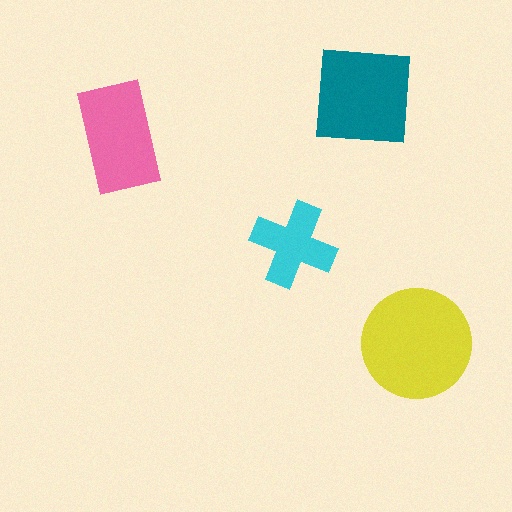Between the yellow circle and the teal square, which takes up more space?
The yellow circle.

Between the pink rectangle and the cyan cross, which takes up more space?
The pink rectangle.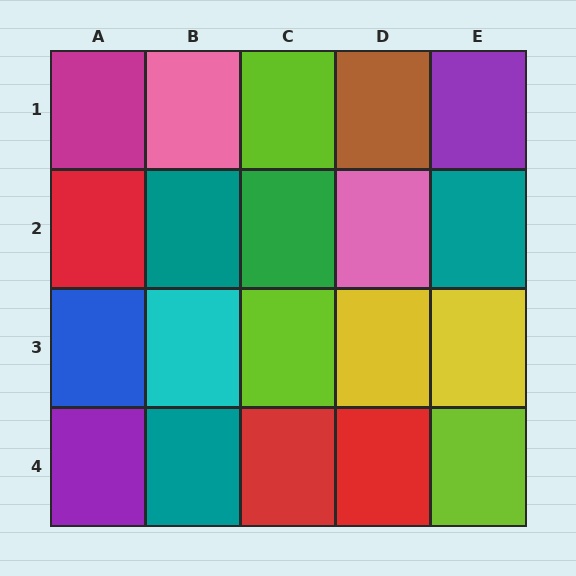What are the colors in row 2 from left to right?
Red, teal, green, pink, teal.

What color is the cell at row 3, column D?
Yellow.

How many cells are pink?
2 cells are pink.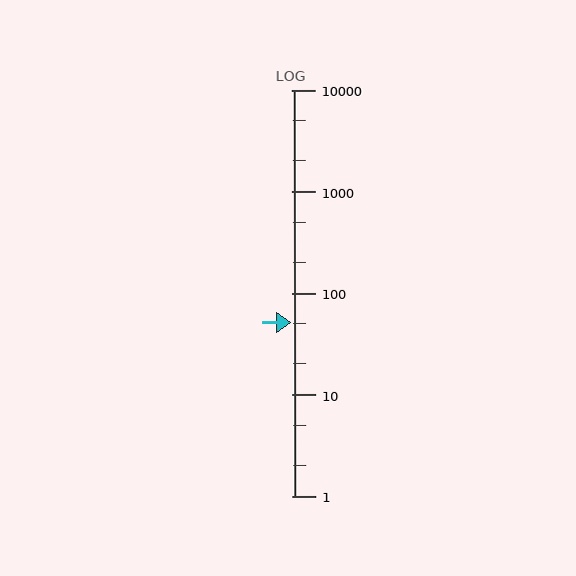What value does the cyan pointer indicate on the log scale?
The pointer indicates approximately 51.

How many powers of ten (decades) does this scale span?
The scale spans 4 decades, from 1 to 10000.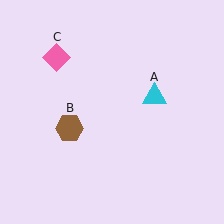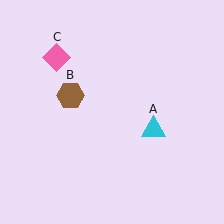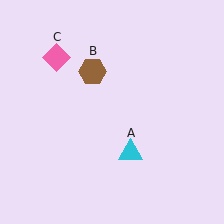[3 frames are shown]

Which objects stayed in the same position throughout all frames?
Pink diamond (object C) remained stationary.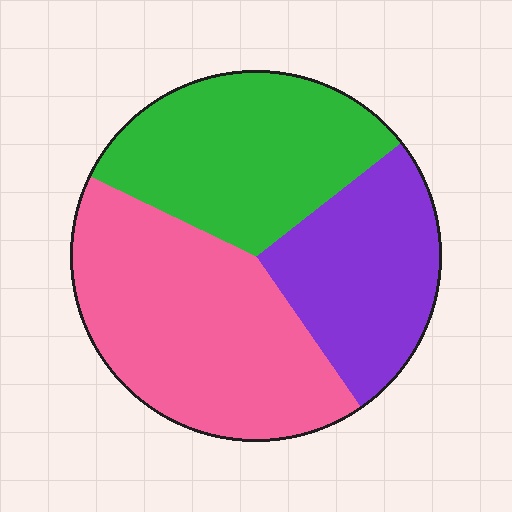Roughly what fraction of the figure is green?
Green covers about 30% of the figure.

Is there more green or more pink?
Pink.